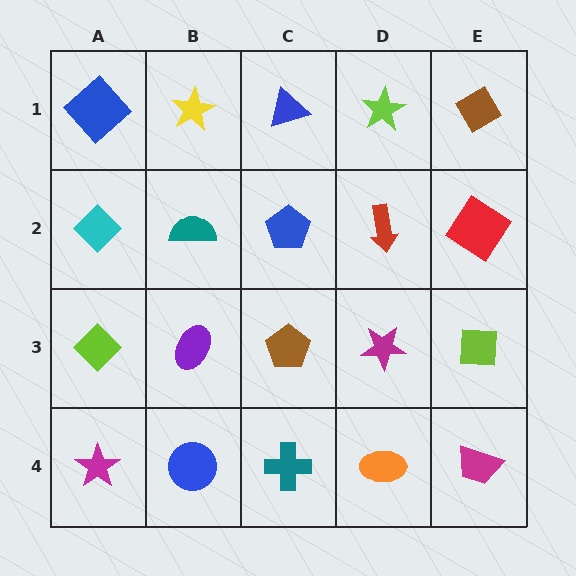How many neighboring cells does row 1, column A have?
2.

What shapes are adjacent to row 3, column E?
A red diamond (row 2, column E), a magenta trapezoid (row 4, column E), a magenta star (row 3, column D).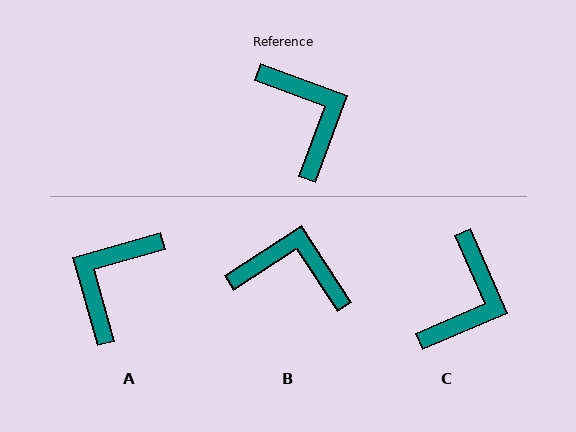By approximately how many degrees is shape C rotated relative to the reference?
Approximately 46 degrees clockwise.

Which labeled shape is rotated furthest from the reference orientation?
A, about 126 degrees away.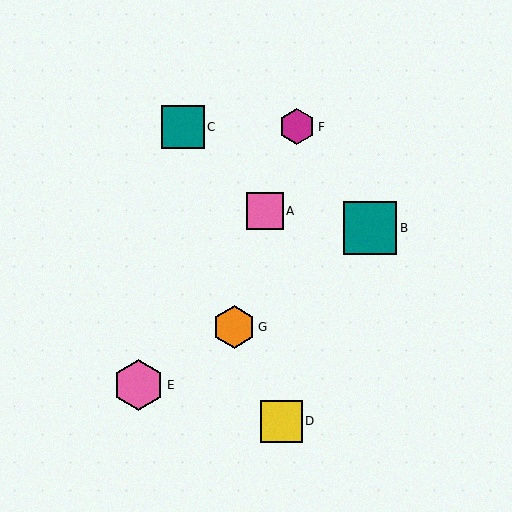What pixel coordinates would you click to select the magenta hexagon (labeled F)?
Click at (297, 127) to select the magenta hexagon F.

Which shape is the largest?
The teal square (labeled B) is the largest.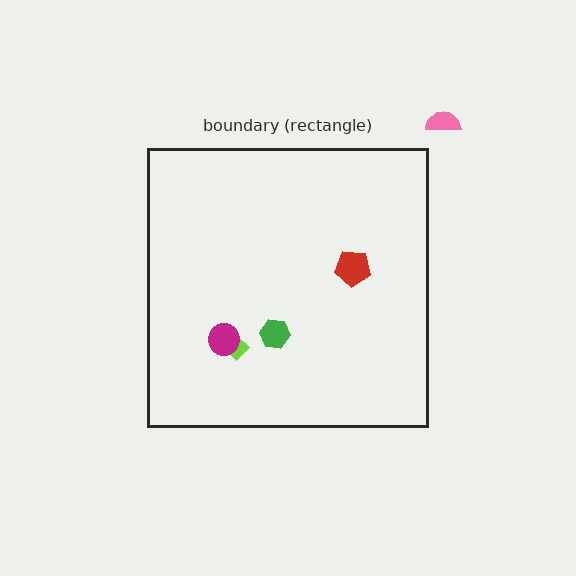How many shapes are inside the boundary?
4 inside, 1 outside.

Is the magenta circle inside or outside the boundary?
Inside.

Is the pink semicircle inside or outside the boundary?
Outside.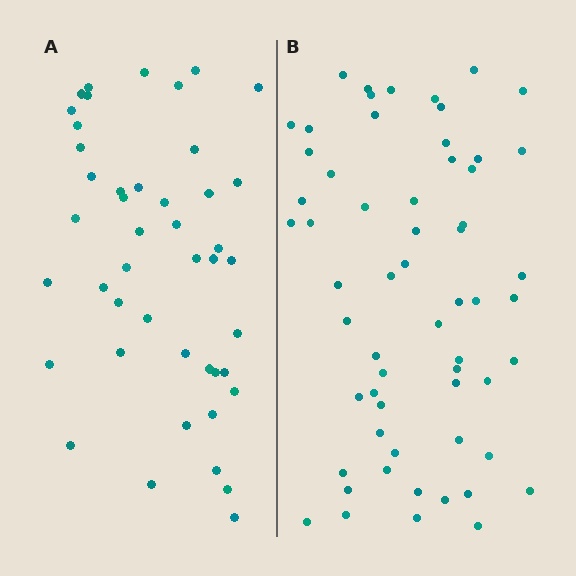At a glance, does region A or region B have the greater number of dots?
Region B (the right region) has more dots.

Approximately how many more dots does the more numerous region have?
Region B has approximately 15 more dots than region A.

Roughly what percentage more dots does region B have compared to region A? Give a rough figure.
About 35% more.